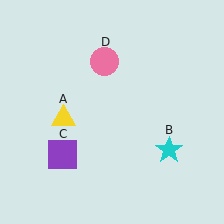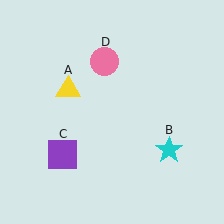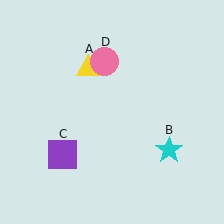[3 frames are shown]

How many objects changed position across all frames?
1 object changed position: yellow triangle (object A).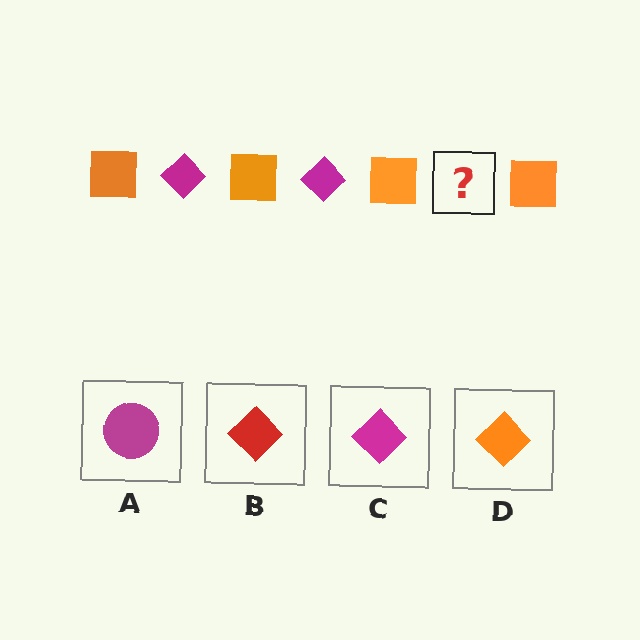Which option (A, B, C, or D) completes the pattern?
C.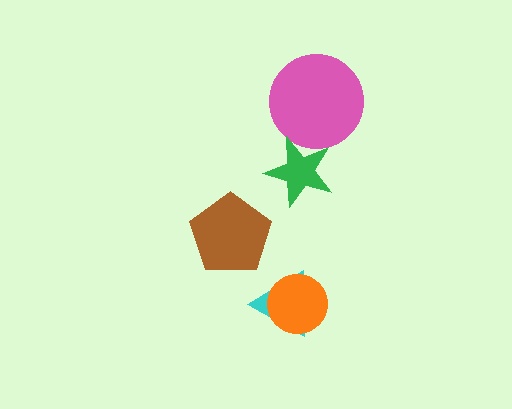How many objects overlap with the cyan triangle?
1 object overlaps with the cyan triangle.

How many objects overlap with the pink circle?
1 object overlaps with the pink circle.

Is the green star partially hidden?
No, no other shape covers it.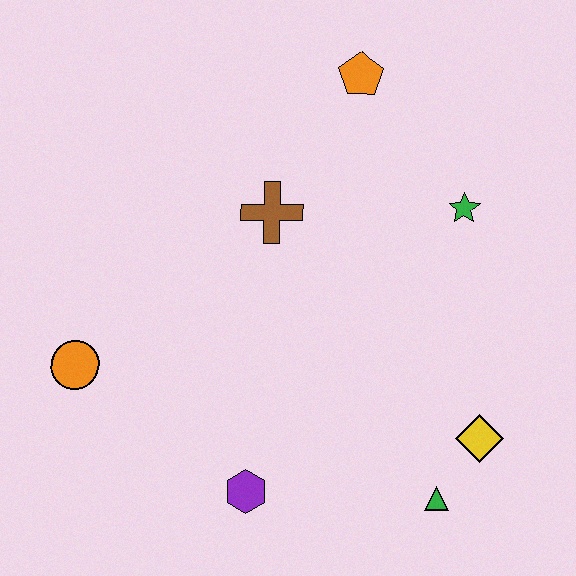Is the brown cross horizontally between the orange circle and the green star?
Yes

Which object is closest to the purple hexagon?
The green triangle is closest to the purple hexagon.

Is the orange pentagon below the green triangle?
No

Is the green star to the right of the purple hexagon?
Yes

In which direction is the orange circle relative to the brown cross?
The orange circle is to the left of the brown cross.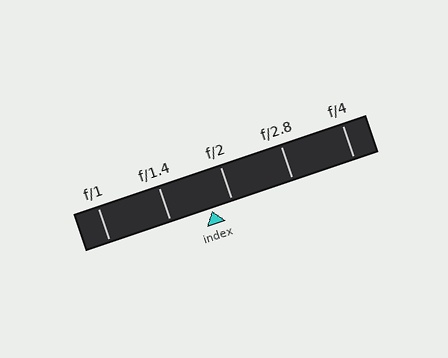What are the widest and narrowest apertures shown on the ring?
The widest aperture shown is f/1 and the narrowest is f/4.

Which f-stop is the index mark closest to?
The index mark is closest to f/2.